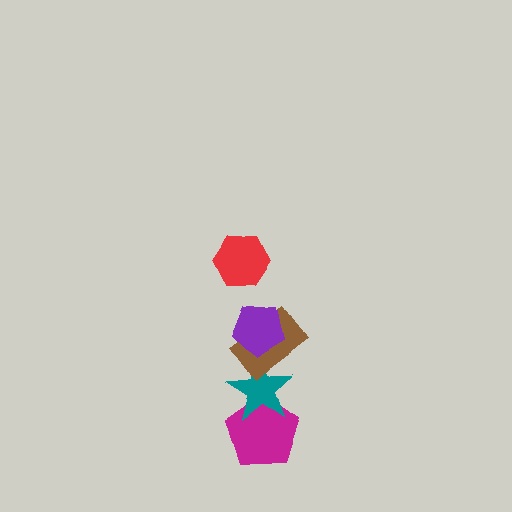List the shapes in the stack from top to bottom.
From top to bottom: the red hexagon, the purple pentagon, the brown rectangle, the teal star, the magenta pentagon.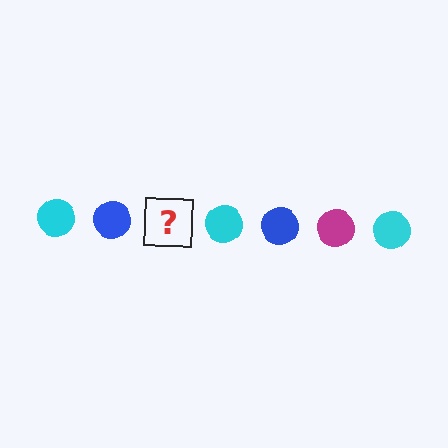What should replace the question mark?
The question mark should be replaced with a magenta circle.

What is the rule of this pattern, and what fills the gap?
The rule is that the pattern cycles through cyan, blue, magenta circles. The gap should be filled with a magenta circle.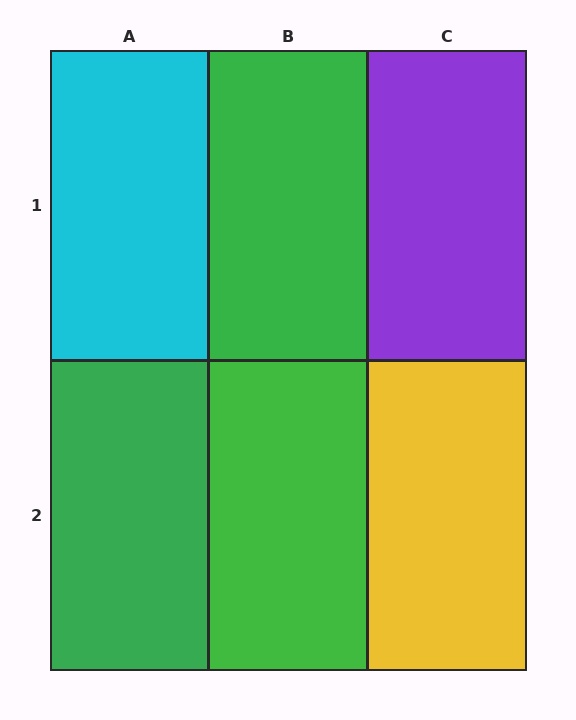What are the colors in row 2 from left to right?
Green, green, yellow.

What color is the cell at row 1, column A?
Cyan.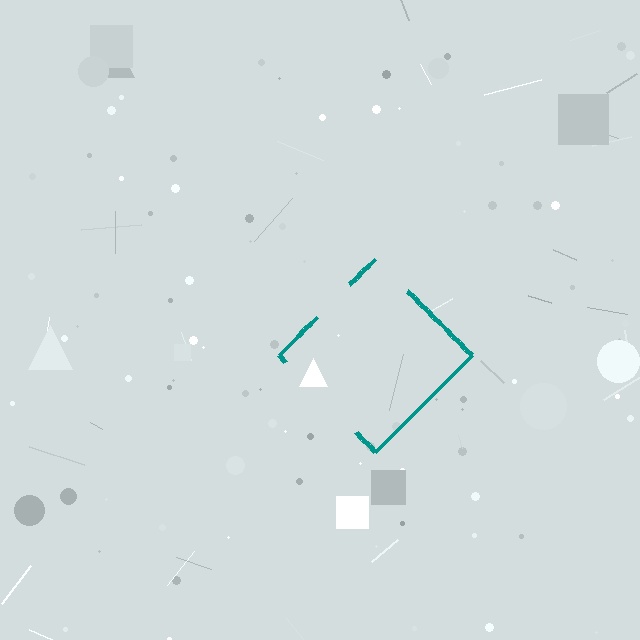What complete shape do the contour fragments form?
The contour fragments form a diamond.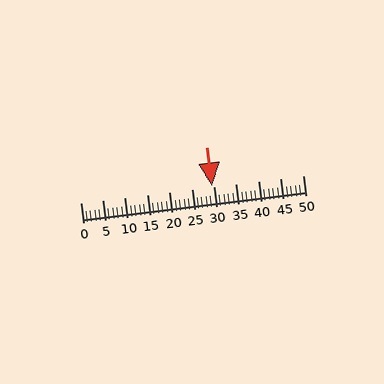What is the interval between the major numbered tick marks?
The major tick marks are spaced 5 units apart.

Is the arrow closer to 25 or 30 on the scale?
The arrow is closer to 30.